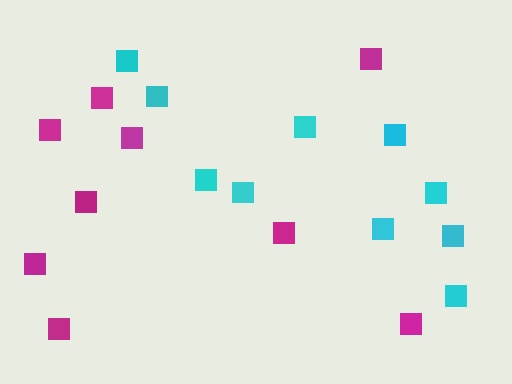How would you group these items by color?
There are 2 groups: one group of cyan squares (10) and one group of magenta squares (9).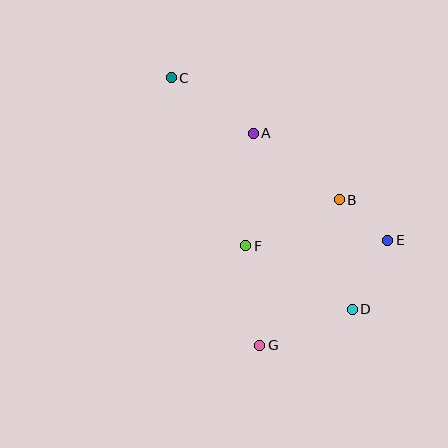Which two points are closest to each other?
Points B and E are closest to each other.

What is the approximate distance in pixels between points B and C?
The distance between B and C is approximately 207 pixels.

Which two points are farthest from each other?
Points C and D are farthest from each other.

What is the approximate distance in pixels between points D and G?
The distance between D and G is approximately 99 pixels.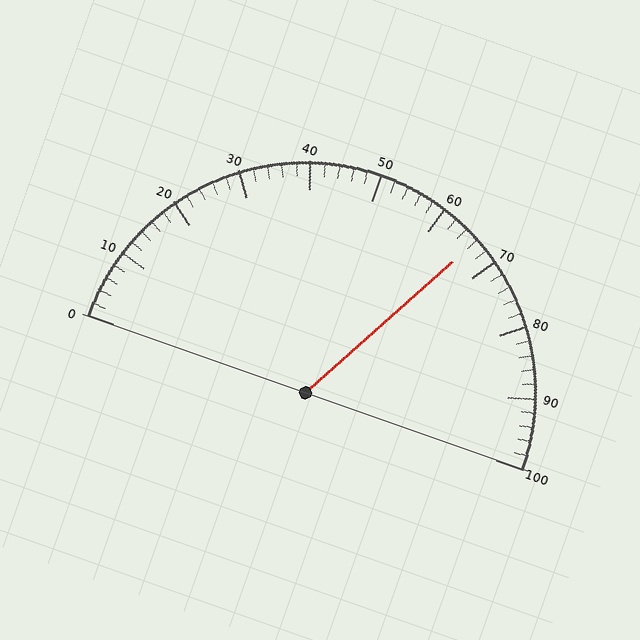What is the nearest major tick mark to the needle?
The nearest major tick mark is 70.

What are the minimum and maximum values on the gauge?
The gauge ranges from 0 to 100.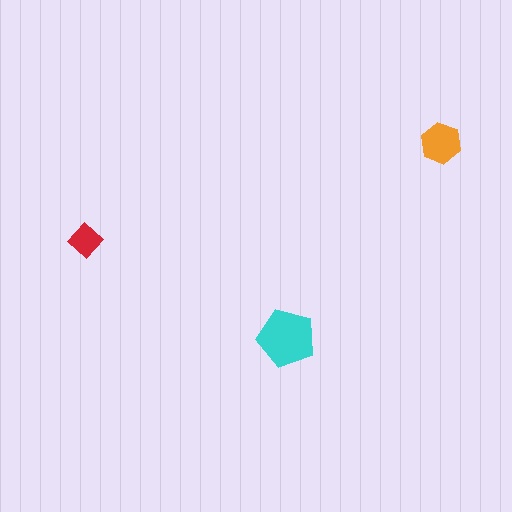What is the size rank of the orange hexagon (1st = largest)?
2nd.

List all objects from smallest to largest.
The red diamond, the orange hexagon, the cyan pentagon.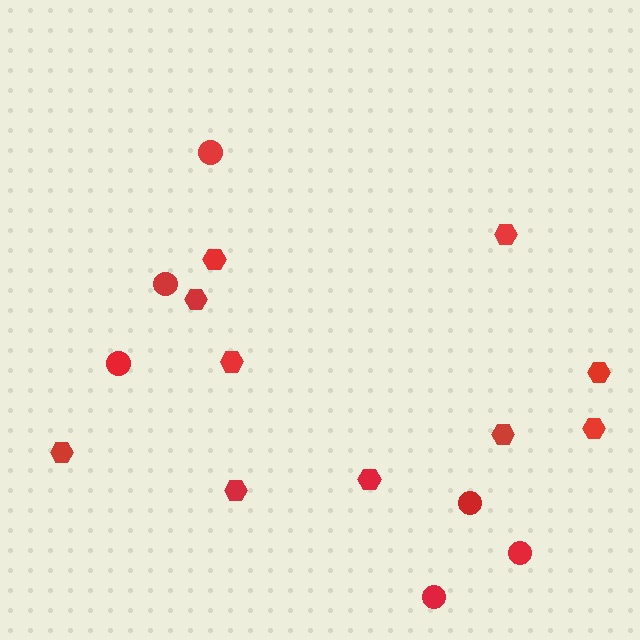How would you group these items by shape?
There are 2 groups: one group of circles (6) and one group of hexagons (10).